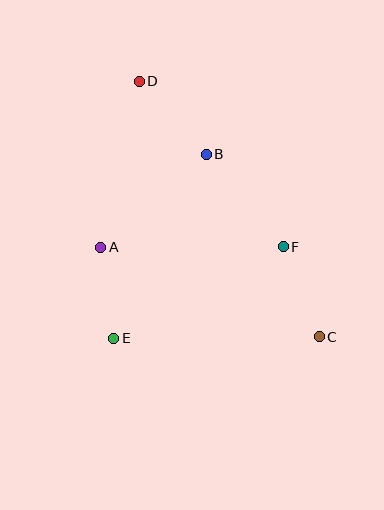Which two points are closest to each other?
Points A and E are closest to each other.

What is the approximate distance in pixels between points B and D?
The distance between B and D is approximately 99 pixels.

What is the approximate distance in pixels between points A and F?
The distance between A and F is approximately 183 pixels.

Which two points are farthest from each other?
Points C and D are farthest from each other.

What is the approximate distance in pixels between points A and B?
The distance between A and B is approximately 141 pixels.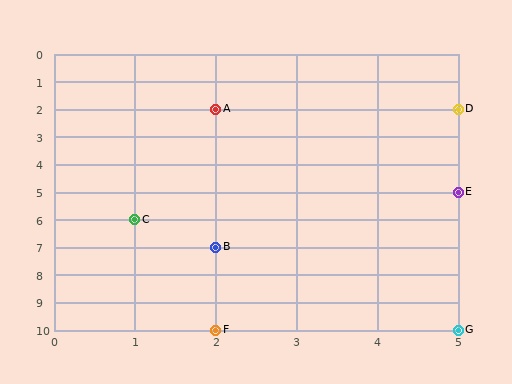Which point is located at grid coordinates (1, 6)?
Point C is at (1, 6).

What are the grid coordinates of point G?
Point G is at grid coordinates (5, 10).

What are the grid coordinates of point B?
Point B is at grid coordinates (2, 7).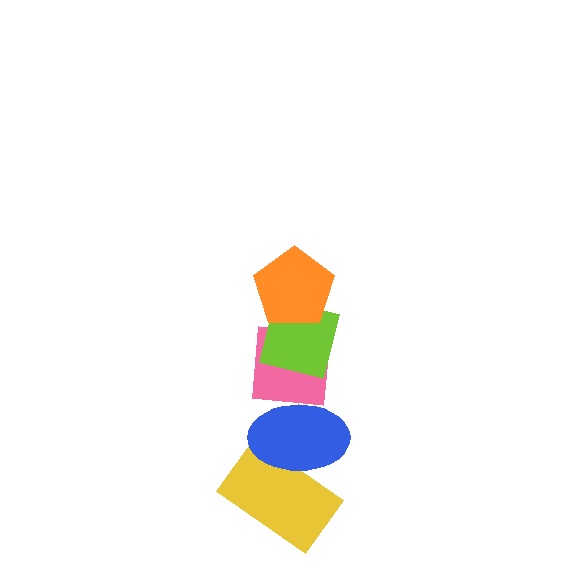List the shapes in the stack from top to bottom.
From top to bottom: the orange pentagon, the lime square, the pink square, the blue ellipse, the yellow rectangle.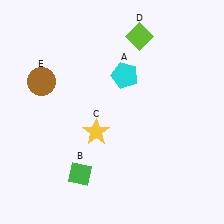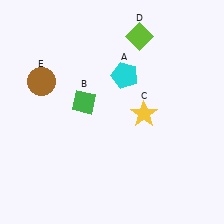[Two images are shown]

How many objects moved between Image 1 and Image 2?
2 objects moved between the two images.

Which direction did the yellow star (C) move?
The yellow star (C) moved right.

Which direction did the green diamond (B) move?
The green diamond (B) moved up.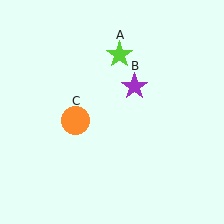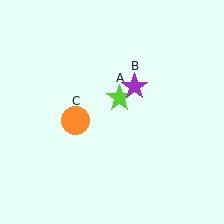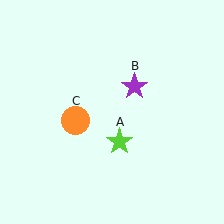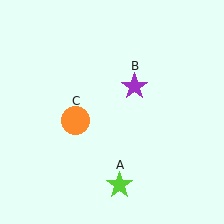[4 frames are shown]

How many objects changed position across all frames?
1 object changed position: lime star (object A).